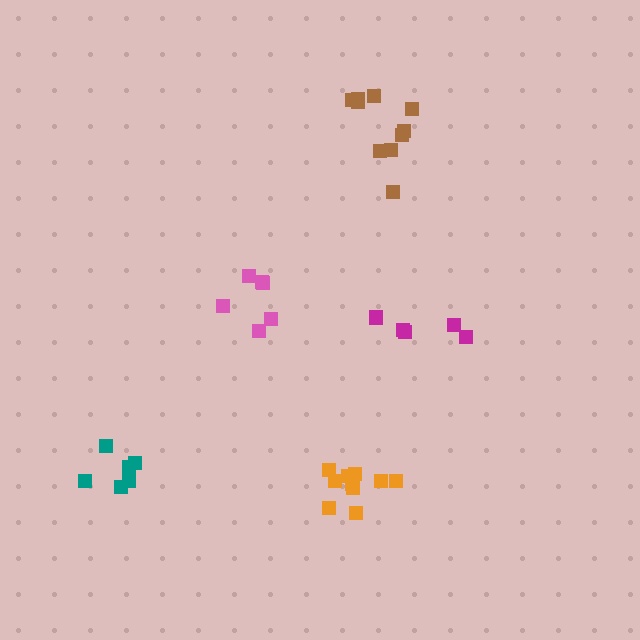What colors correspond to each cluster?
The clusters are colored: pink, brown, teal, orange, magenta.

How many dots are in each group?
Group 1: 6 dots, Group 2: 10 dots, Group 3: 6 dots, Group 4: 11 dots, Group 5: 5 dots (38 total).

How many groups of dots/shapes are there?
There are 5 groups.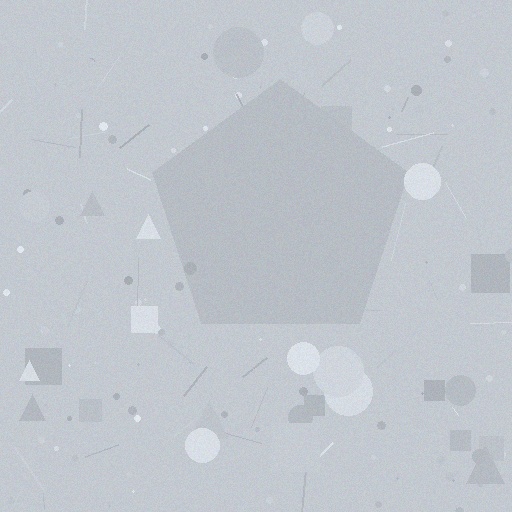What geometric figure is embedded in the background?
A pentagon is embedded in the background.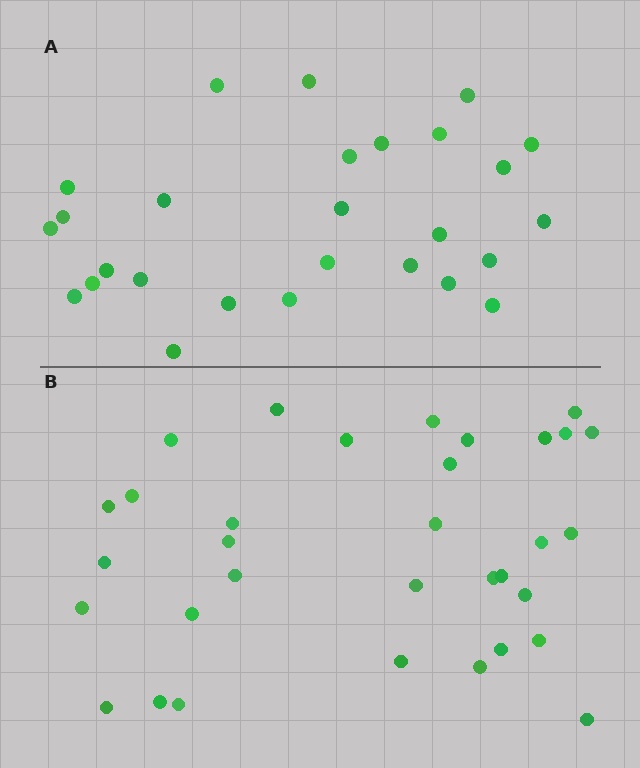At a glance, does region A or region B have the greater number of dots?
Region B (the bottom region) has more dots.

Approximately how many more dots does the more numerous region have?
Region B has about 6 more dots than region A.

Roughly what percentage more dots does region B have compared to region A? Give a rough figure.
About 20% more.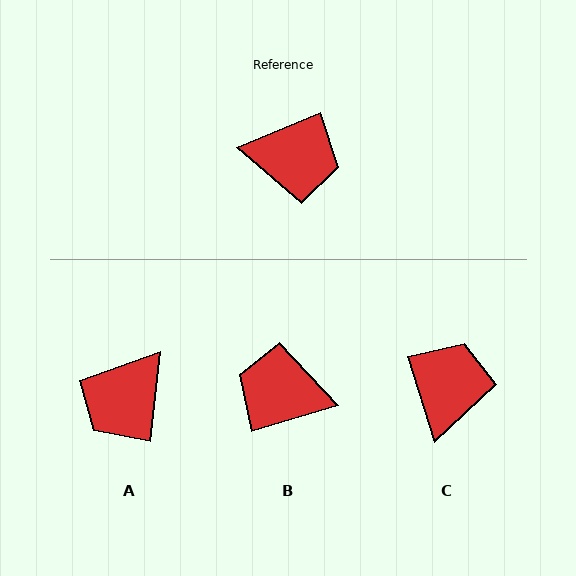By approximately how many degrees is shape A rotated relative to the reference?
Approximately 119 degrees clockwise.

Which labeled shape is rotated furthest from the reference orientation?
B, about 174 degrees away.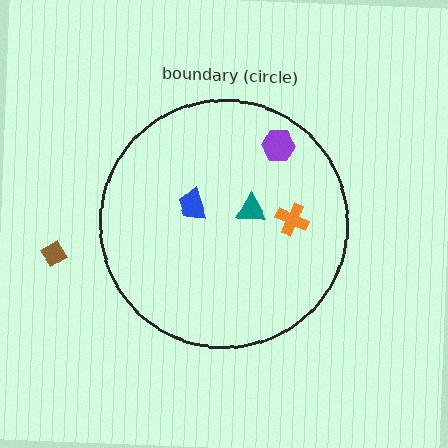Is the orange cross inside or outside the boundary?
Inside.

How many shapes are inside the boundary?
4 inside, 1 outside.